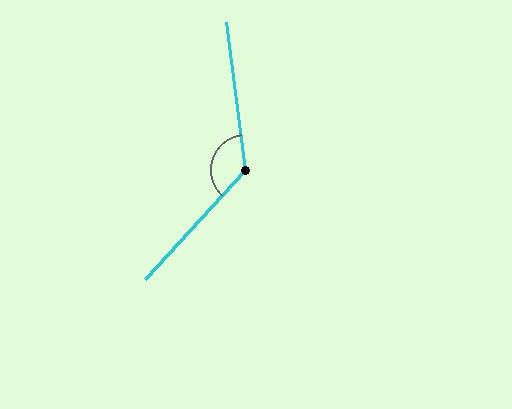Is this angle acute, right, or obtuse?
It is obtuse.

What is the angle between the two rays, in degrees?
Approximately 130 degrees.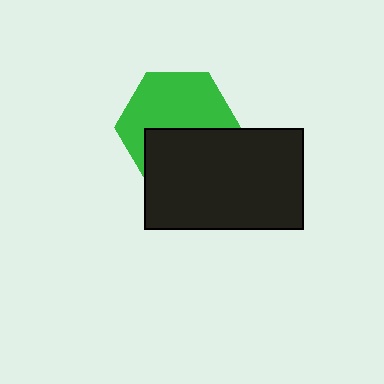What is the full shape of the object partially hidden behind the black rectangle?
The partially hidden object is a green hexagon.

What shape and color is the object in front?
The object in front is a black rectangle.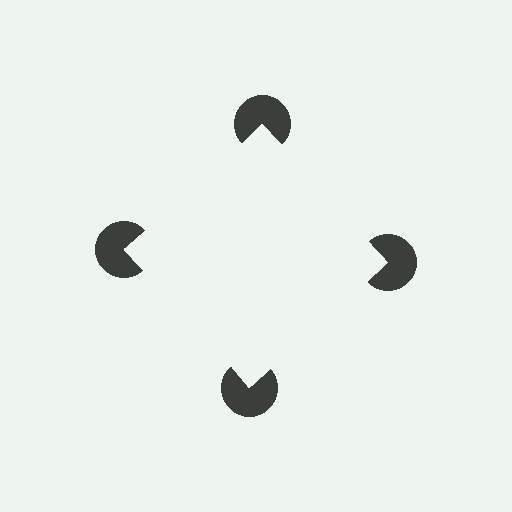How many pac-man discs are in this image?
There are 4 — one at each vertex of the illusory square.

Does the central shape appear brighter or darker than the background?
It typically appears slightly brighter than the background, even though no actual brightness change is drawn.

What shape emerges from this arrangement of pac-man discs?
An illusory square — its edges are inferred from the aligned wedge cuts in the pac-man discs, not physically drawn.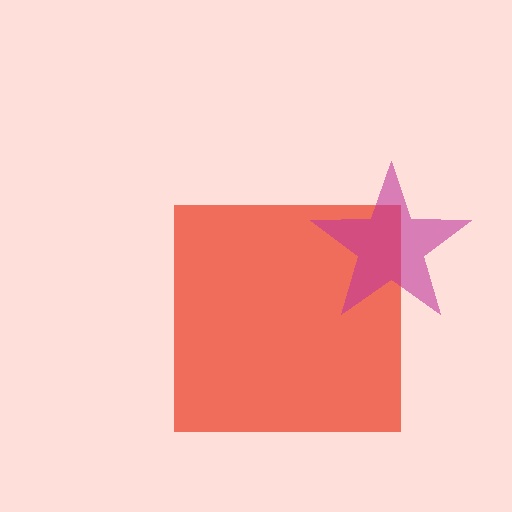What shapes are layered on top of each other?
The layered shapes are: a red square, a magenta star.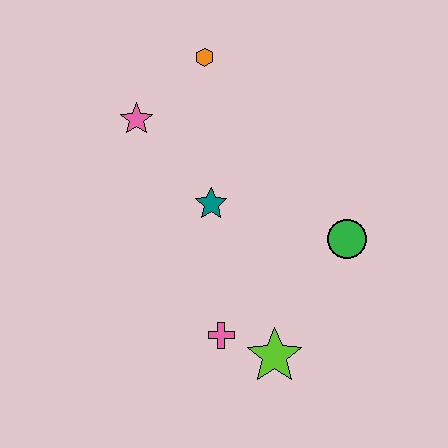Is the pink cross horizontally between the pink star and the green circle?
Yes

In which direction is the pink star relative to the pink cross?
The pink star is above the pink cross.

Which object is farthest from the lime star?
The orange hexagon is farthest from the lime star.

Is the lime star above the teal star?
No